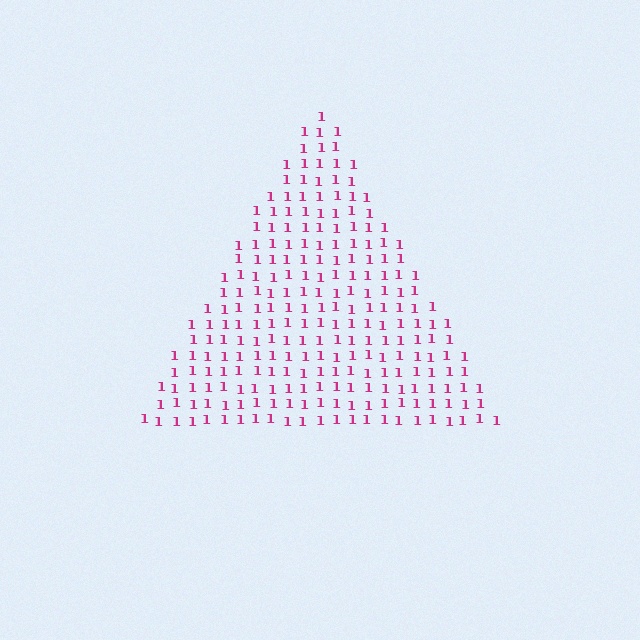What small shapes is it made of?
It is made of small digit 1's.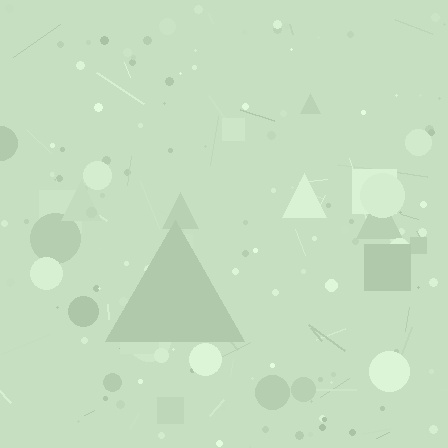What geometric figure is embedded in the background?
A triangle is embedded in the background.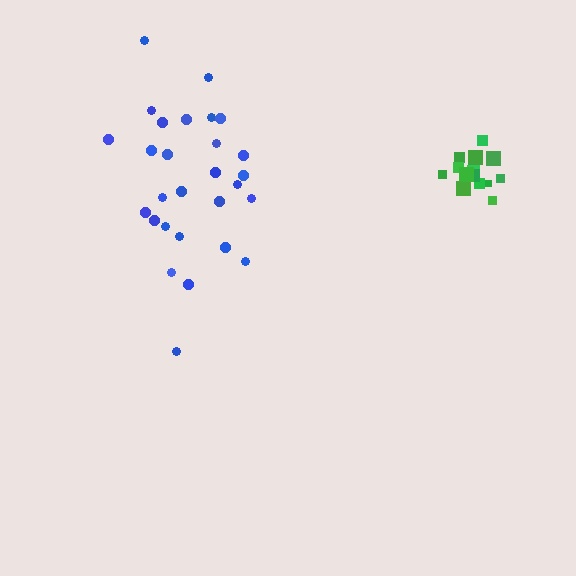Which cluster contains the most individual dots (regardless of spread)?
Blue (28).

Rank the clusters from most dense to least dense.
green, blue.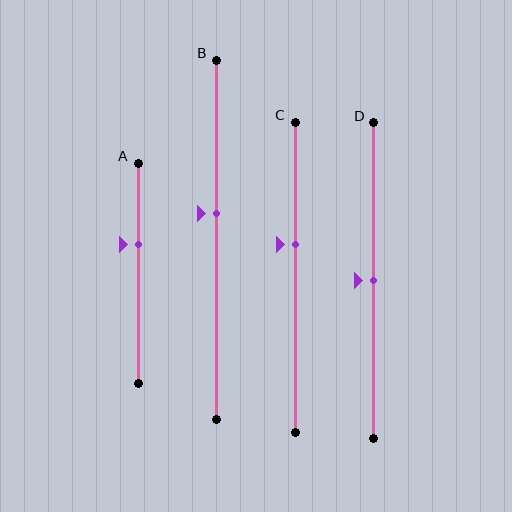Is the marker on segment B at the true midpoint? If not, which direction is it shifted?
No, the marker on segment B is shifted upward by about 7% of the segment length.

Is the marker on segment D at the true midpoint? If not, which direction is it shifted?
Yes, the marker on segment D is at the true midpoint.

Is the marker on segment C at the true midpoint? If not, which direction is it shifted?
No, the marker on segment C is shifted upward by about 11% of the segment length.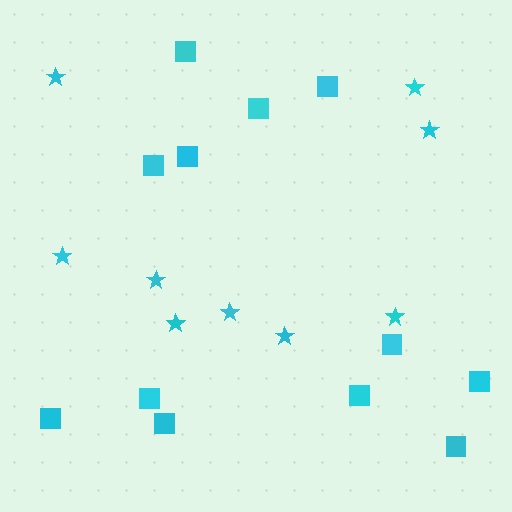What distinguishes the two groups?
There are 2 groups: one group of squares (12) and one group of stars (9).